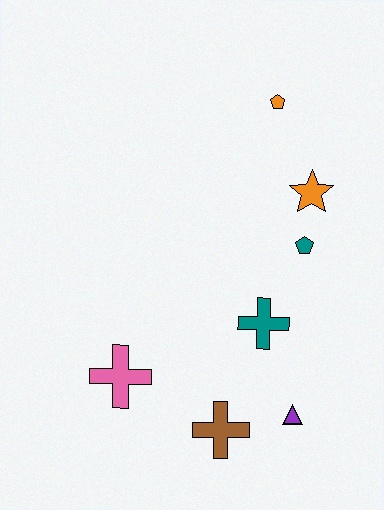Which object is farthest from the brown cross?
The orange pentagon is farthest from the brown cross.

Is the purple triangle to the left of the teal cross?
No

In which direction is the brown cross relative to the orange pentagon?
The brown cross is below the orange pentagon.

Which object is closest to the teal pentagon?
The orange star is closest to the teal pentagon.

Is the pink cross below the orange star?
Yes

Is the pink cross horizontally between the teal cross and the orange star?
No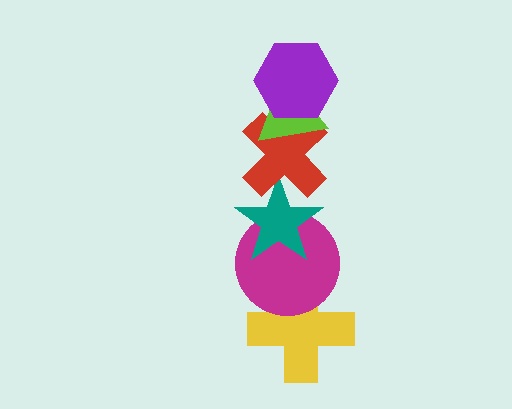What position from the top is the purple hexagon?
The purple hexagon is 1st from the top.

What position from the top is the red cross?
The red cross is 3rd from the top.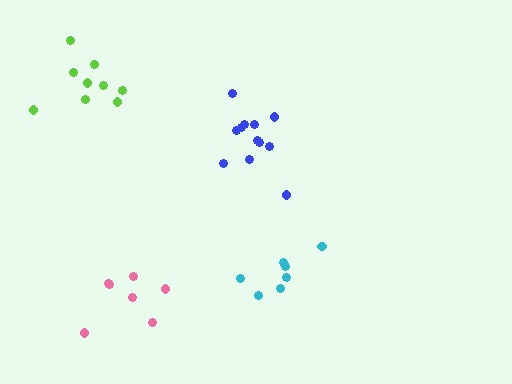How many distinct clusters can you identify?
There are 4 distinct clusters.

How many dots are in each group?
Group 1: 12 dots, Group 2: 7 dots, Group 3: 7 dots, Group 4: 10 dots (36 total).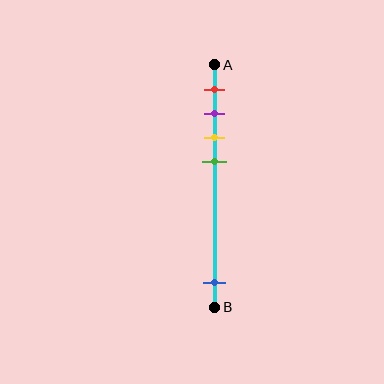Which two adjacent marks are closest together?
The purple and yellow marks are the closest adjacent pair.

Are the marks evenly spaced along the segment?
No, the marks are not evenly spaced.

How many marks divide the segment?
There are 5 marks dividing the segment.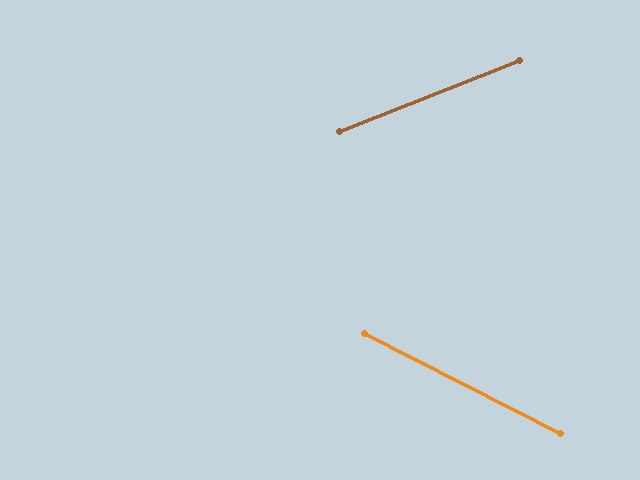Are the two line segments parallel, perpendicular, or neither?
Neither parallel nor perpendicular — they differ by about 48°.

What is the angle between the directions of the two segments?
Approximately 48 degrees.